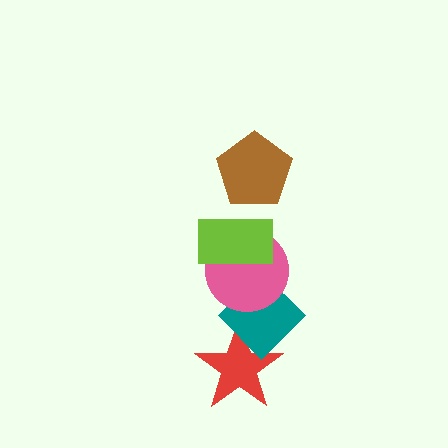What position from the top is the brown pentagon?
The brown pentagon is 1st from the top.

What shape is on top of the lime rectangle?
The brown pentagon is on top of the lime rectangle.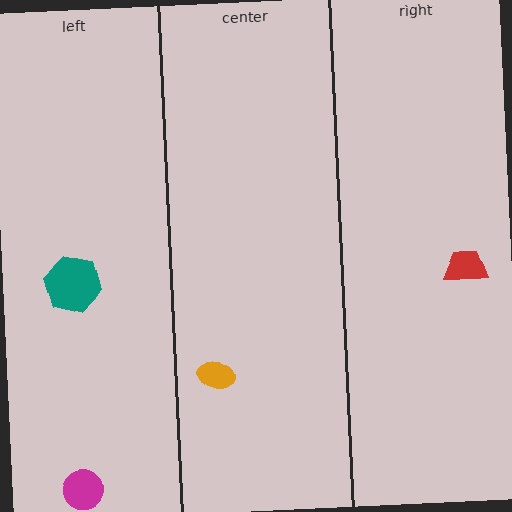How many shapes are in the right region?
1.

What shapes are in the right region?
The red trapezoid.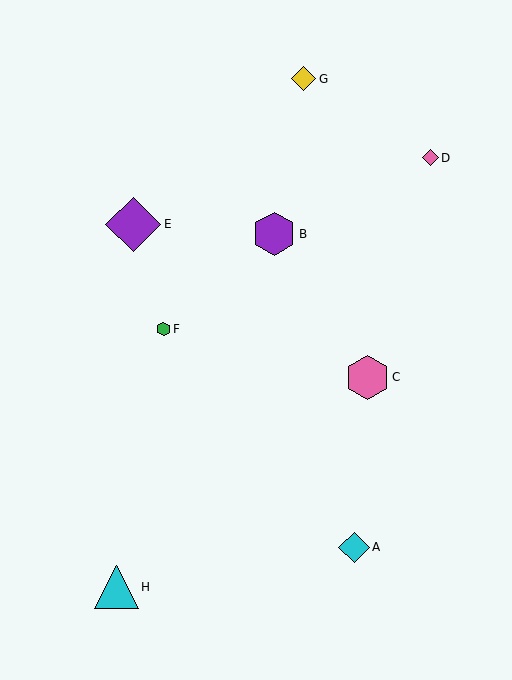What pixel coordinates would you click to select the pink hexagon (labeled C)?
Click at (367, 377) to select the pink hexagon C.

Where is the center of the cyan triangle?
The center of the cyan triangle is at (117, 587).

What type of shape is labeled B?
Shape B is a purple hexagon.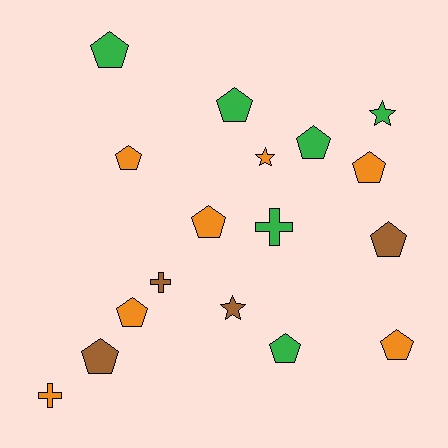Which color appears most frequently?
Orange, with 7 objects.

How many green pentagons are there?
There are 4 green pentagons.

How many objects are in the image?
There are 17 objects.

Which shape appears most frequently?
Pentagon, with 11 objects.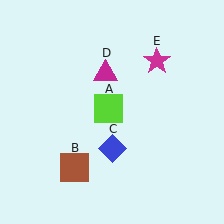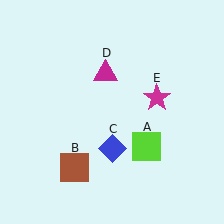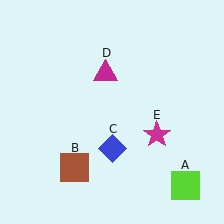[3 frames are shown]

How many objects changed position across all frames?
2 objects changed position: lime square (object A), magenta star (object E).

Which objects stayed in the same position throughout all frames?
Brown square (object B) and blue diamond (object C) and magenta triangle (object D) remained stationary.